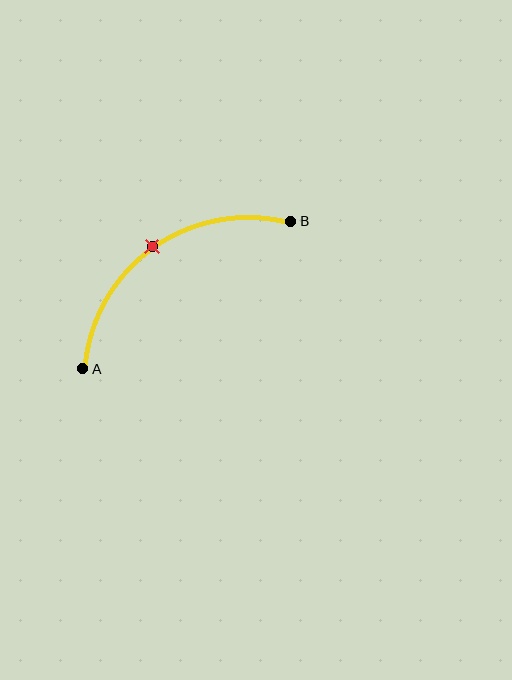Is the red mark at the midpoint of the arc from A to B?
Yes. The red mark lies on the arc at equal arc-length from both A and B — it is the arc midpoint.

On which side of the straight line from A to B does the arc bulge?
The arc bulges above and to the left of the straight line connecting A and B.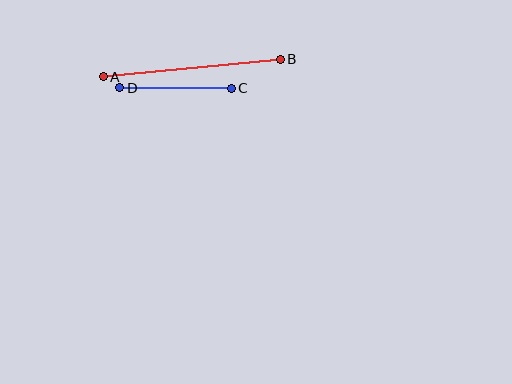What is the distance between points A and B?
The distance is approximately 178 pixels.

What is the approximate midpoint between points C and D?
The midpoint is at approximately (175, 88) pixels.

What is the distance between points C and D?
The distance is approximately 111 pixels.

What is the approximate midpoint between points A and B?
The midpoint is at approximately (192, 68) pixels.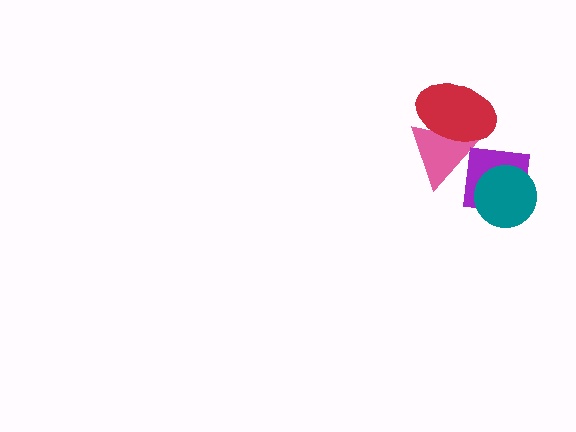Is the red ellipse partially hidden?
No, no other shape covers it.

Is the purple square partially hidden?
Yes, it is partially covered by another shape.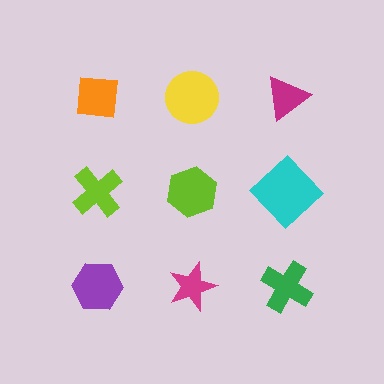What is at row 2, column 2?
A lime hexagon.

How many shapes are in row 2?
3 shapes.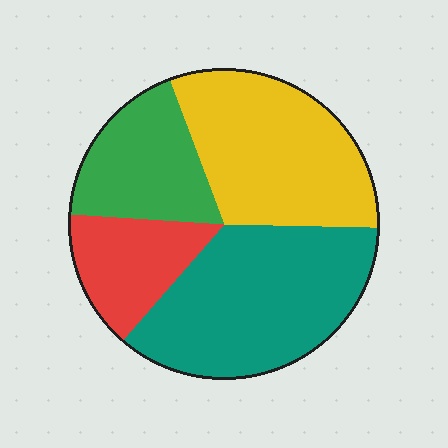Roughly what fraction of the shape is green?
Green takes up about one fifth (1/5) of the shape.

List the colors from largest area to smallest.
From largest to smallest: teal, yellow, green, red.